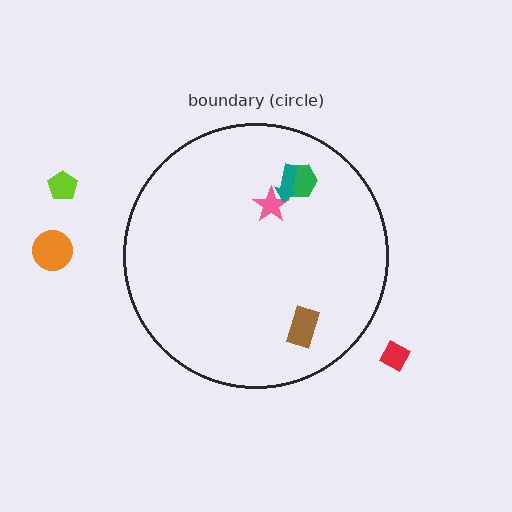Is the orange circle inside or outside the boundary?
Outside.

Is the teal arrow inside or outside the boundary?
Inside.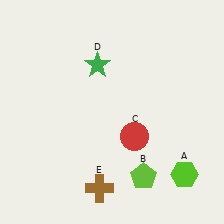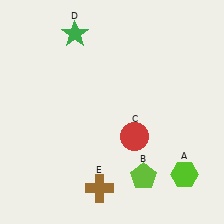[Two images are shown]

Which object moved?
The green star (D) moved up.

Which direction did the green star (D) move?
The green star (D) moved up.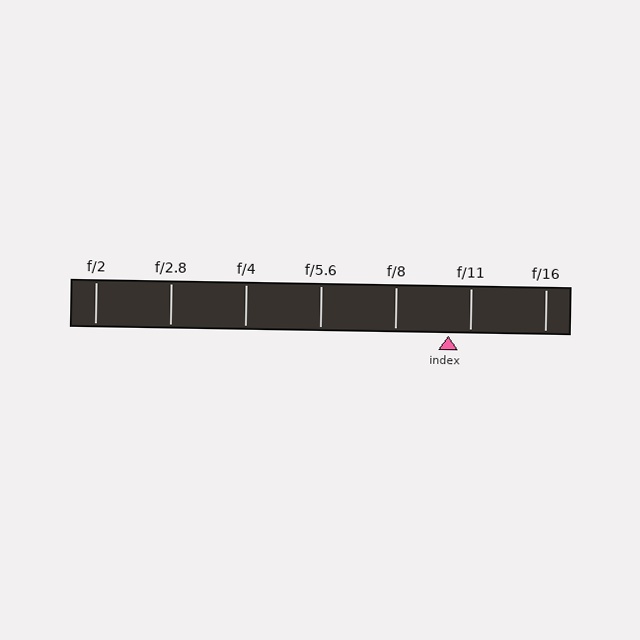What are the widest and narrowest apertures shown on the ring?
The widest aperture shown is f/2 and the narrowest is f/16.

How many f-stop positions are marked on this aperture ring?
There are 7 f-stop positions marked.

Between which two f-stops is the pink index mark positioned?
The index mark is between f/8 and f/11.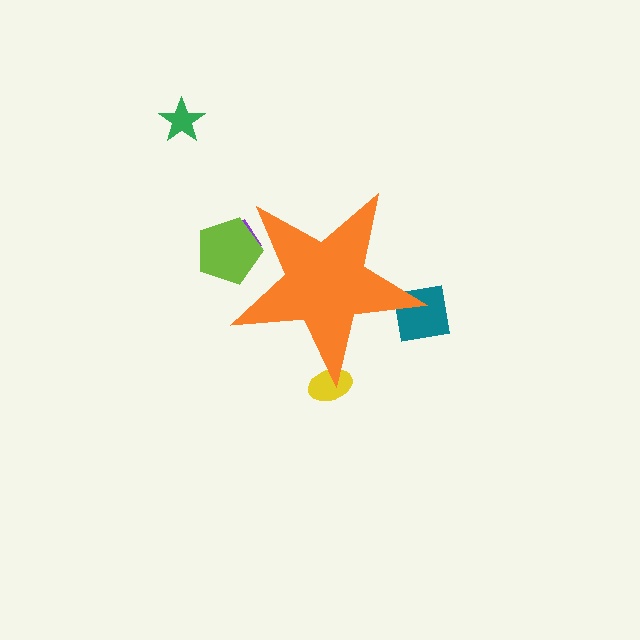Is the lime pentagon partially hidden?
Yes, the lime pentagon is partially hidden behind the orange star.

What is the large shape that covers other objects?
An orange star.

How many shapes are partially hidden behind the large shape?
4 shapes are partially hidden.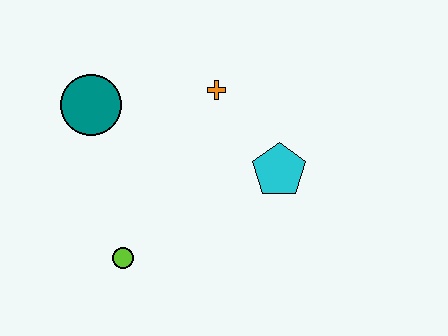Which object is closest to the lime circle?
The teal circle is closest to the lime circle.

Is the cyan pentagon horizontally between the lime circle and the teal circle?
No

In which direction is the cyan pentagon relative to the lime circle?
The cyan pentagon is to the right of the lime circle.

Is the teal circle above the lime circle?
Yes